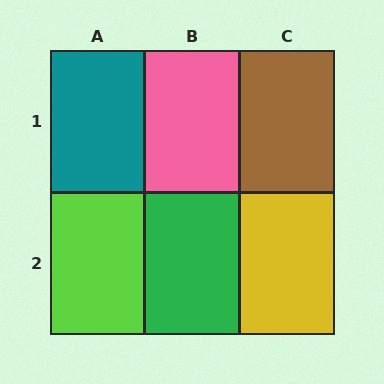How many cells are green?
1 cell is green.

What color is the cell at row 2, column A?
Lime.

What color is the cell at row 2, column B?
Green.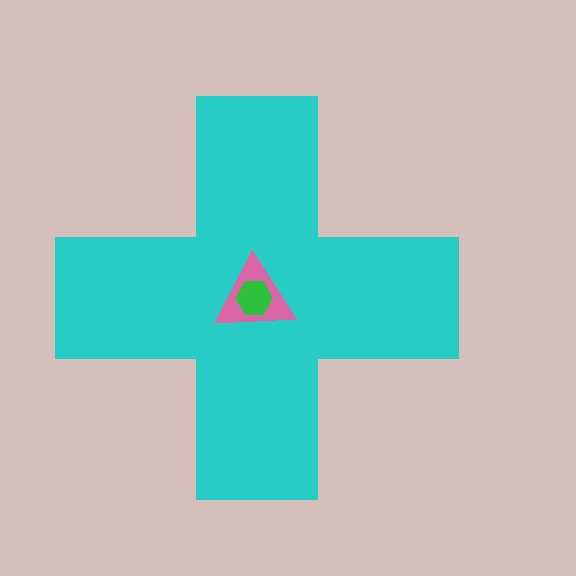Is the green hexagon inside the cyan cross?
Yes.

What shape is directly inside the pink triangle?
The green hexagon.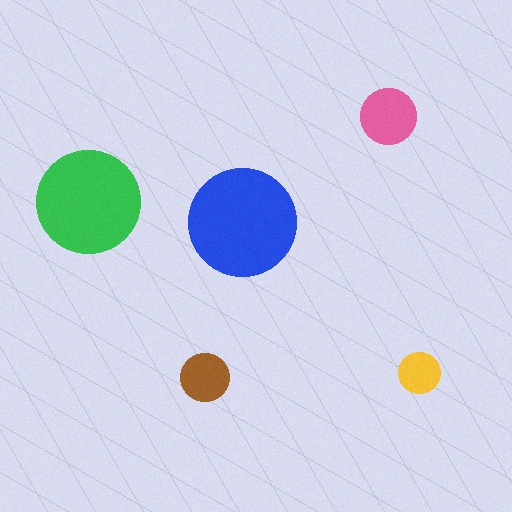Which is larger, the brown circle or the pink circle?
The pink one.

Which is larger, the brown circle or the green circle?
The green one.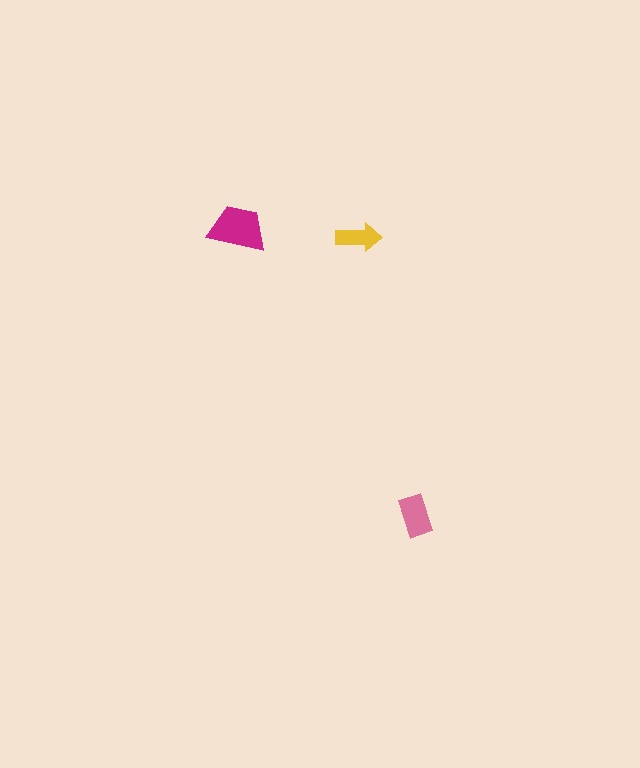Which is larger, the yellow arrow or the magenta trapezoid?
The magenta trapezoid.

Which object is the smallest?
The yellow arrow.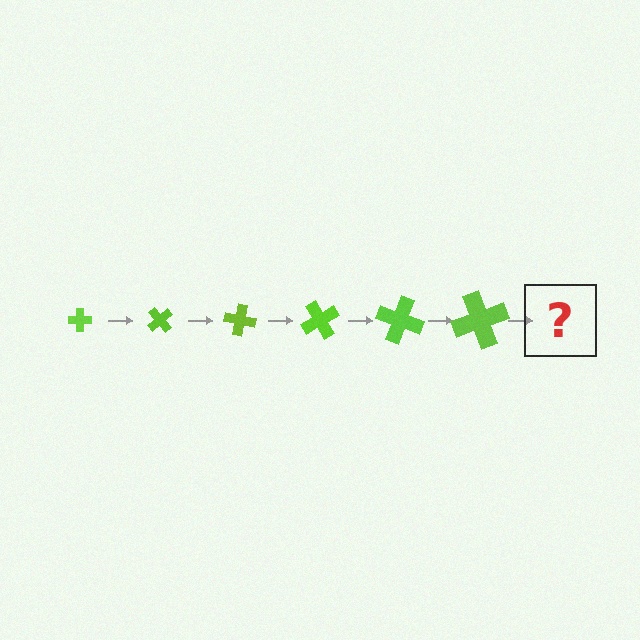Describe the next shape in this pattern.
It should be a cross, larger than the previous one and rotated 300 degrees from the start.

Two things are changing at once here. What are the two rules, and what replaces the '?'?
The two rules are that the cross grows larger each step and it rotates 50 degrees each step. The '?' should be a cross, larger than the previous one and rotated 300 degrees from the start.